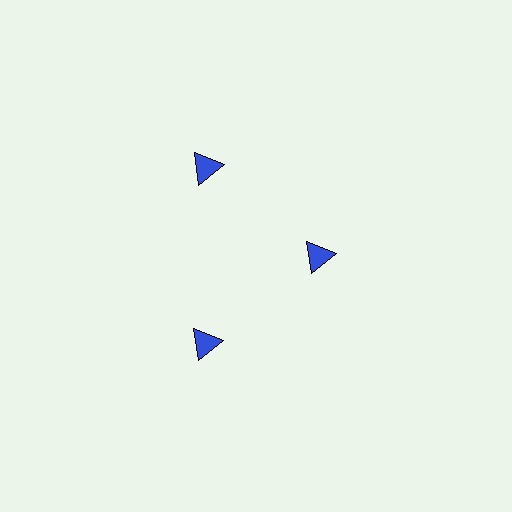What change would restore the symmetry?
The symmetry would be restored by moving it outward, back onto the ring so that all 3 triangles sit at equal angles and equal distance from the center.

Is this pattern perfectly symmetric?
No. The 3 blue triangles are arranged in a ring, but one element near the 3 o'clock position is pulled inward toward the center, breaking the 3-fold rotational symmetry.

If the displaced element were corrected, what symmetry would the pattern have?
It would have 3-fold rotational symmetry — the pattern would map onto itself every 120 degrees.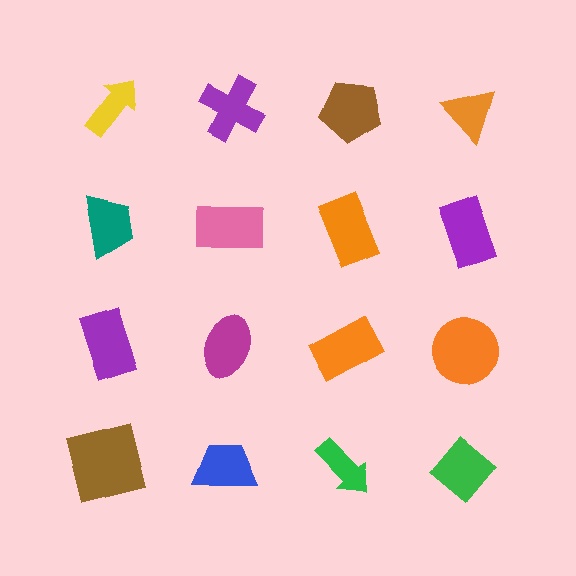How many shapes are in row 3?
4 shapes.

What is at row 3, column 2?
A magenta ellipse.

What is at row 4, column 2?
A blue trapezoid.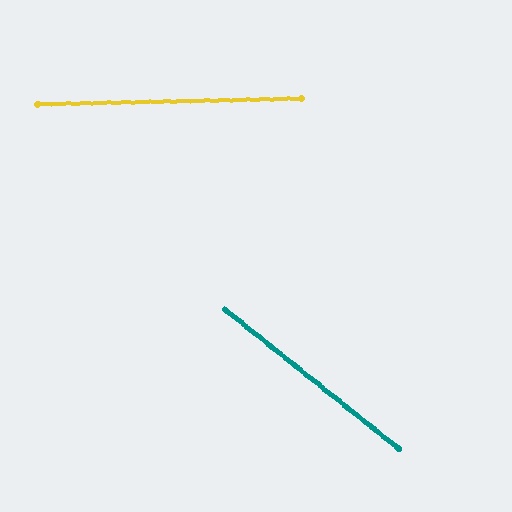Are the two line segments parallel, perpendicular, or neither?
Neither parallel nor perpendicular — they differ by about 40°.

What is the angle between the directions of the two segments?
Approximately 40 degrees.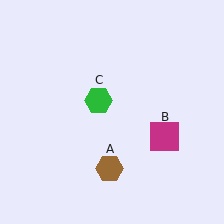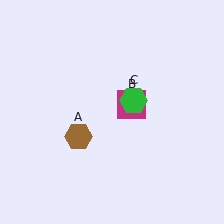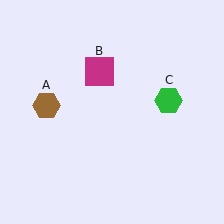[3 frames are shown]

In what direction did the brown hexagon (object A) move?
The brown hexagon (object A) moved up and to the left.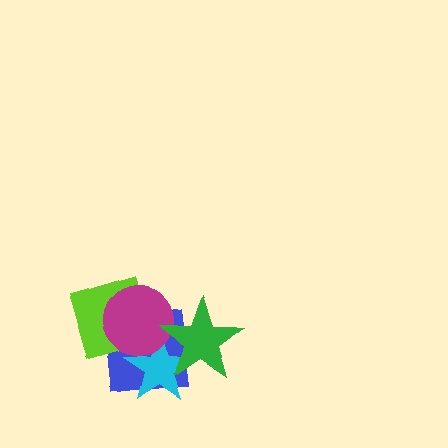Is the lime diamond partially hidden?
Yes, it is partially covered by another shape.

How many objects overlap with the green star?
3 objects overlap with the green star.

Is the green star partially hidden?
No, no other shape covers it.